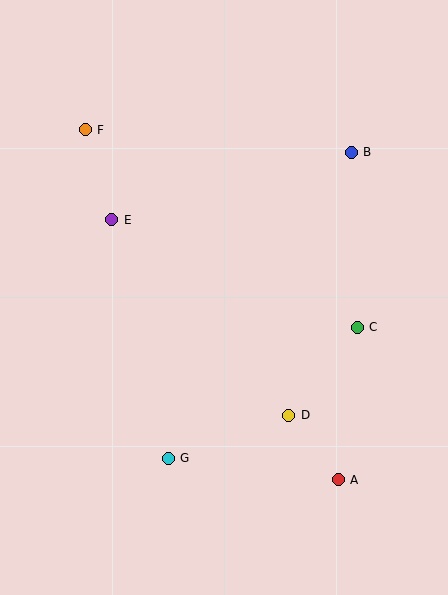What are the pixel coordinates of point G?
Point G is at (168, 458).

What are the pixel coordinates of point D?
Point D is at (289, 415).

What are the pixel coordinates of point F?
Point F is at (85, 130).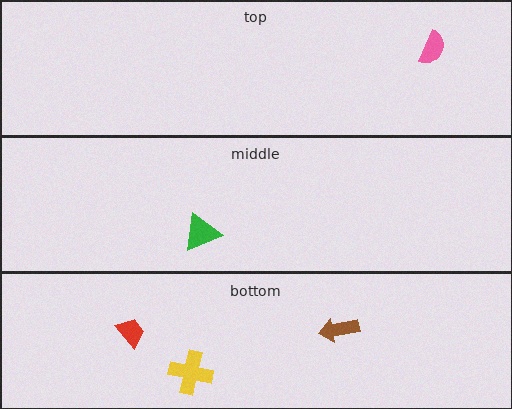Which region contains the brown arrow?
The bottom region.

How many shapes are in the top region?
1.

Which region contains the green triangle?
The middle region.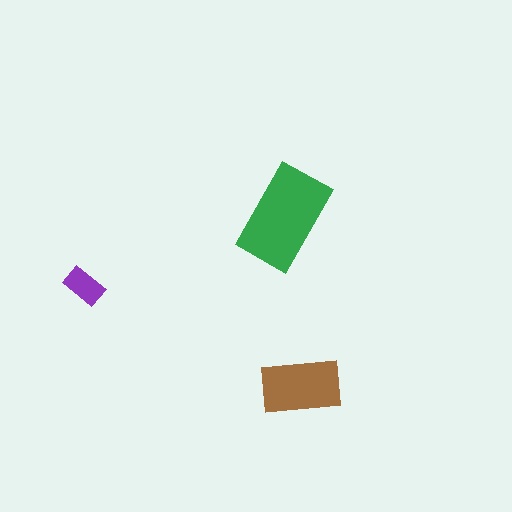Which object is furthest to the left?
The purple rectangle is leftmost.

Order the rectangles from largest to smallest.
the green one, the brown one, the purple one.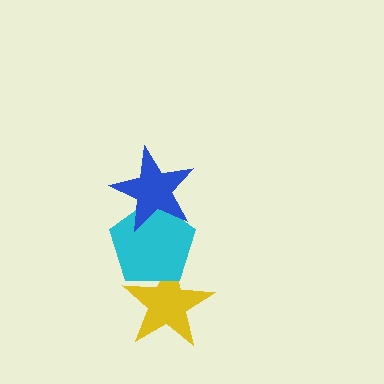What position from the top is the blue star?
The blue star is 1st from the top.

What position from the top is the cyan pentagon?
The cyan pentagon is 2nd from the top.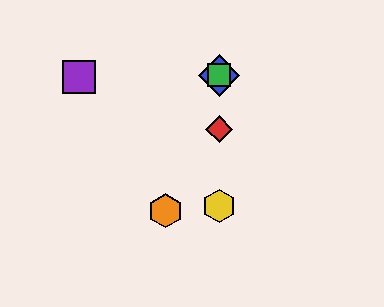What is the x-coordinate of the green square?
The green square is at x≈219.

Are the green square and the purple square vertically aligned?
No, the green square is at x≈219 and the purple square is at x≈79.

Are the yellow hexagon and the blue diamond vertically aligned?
Yes, both are at x≈219.